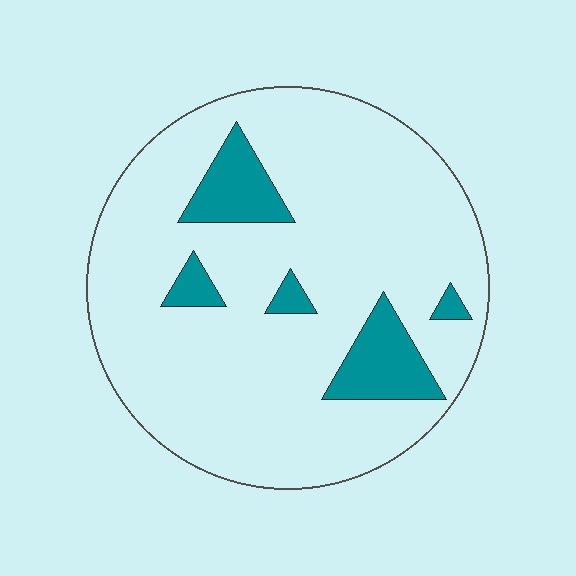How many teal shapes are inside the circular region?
5.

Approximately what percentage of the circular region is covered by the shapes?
Approximately 15%.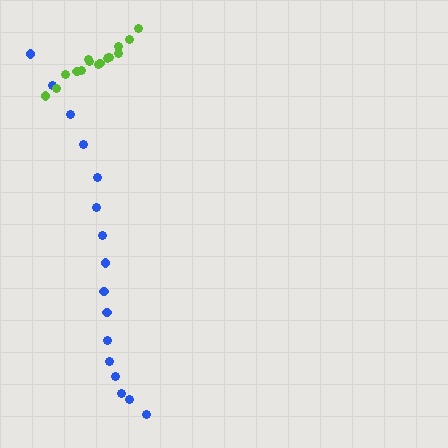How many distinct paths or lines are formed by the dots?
There are 2 distinct paths.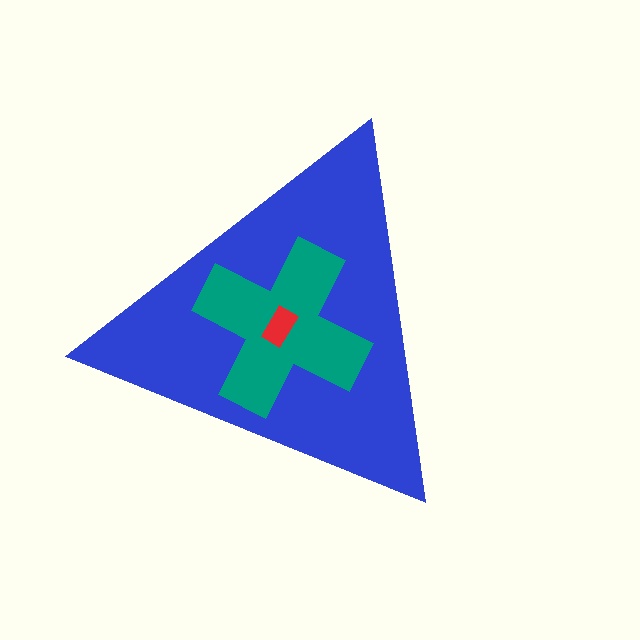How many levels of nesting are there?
3.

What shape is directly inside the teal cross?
The red rectangle.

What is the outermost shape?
The blue triangle.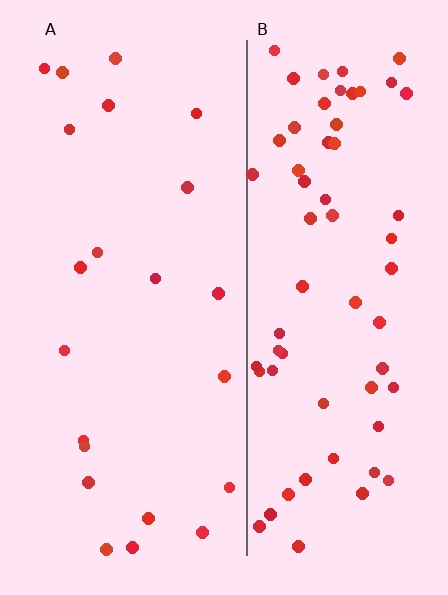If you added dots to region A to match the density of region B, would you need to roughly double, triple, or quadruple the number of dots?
Approximately triple.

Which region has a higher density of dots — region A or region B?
B (the right).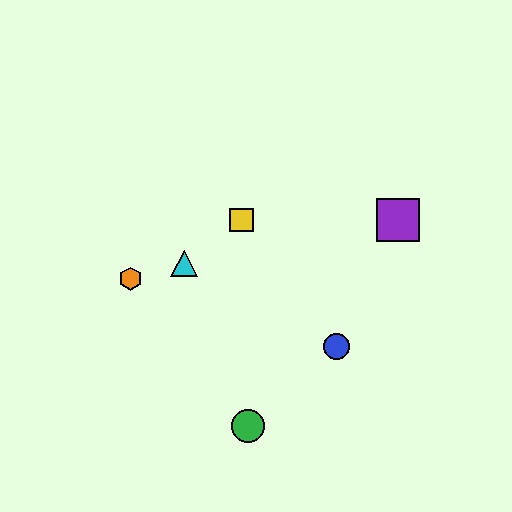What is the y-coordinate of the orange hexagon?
The orange hexagon is at y≈279.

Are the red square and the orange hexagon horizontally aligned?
No, the red square is at y≈220 and the orange hexagon is at y≈279.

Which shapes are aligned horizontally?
The red square, the yellow square, the purple square are aligned horizontally.